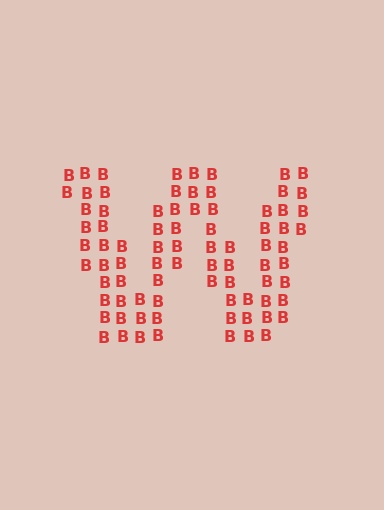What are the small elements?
The small elements are letter B's.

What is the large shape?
The large shape is the letter W.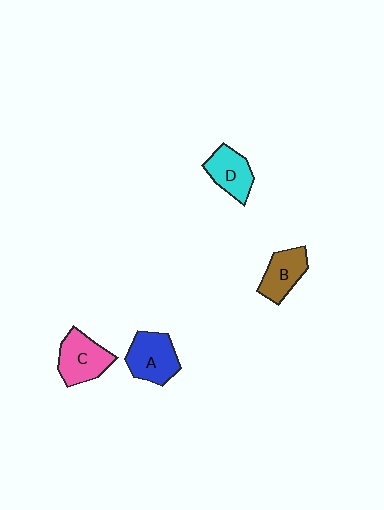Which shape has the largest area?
Shape C (pink).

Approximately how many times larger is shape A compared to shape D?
Approximately 1.2 times.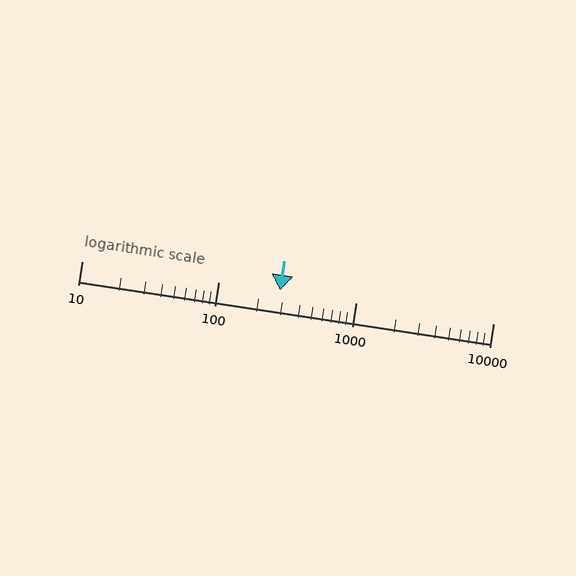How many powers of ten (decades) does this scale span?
The scale spans 3 decades, from 10 to 10000.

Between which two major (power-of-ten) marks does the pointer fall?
The pointer is between 100 and 1000.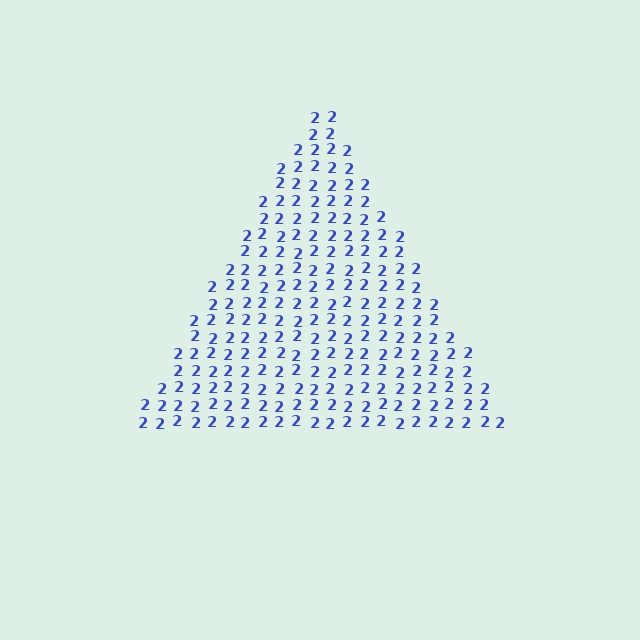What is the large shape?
The large shape is a triangle.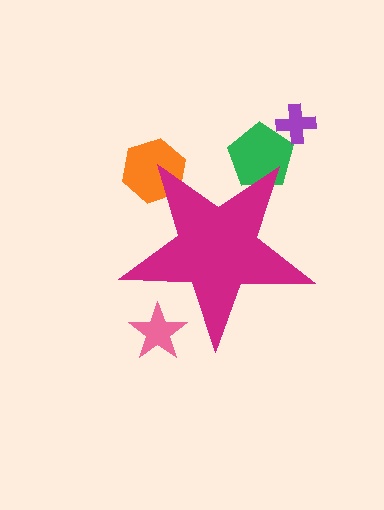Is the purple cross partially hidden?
No, the purple cross is fully visible.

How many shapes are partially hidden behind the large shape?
3 shapes are partially hidden.